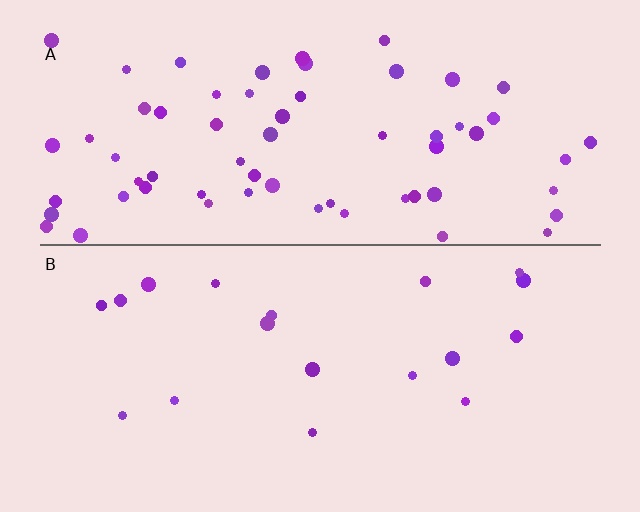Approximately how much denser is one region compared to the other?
Approximately 3.5× — region A over region B.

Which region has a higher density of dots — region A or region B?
A (the top).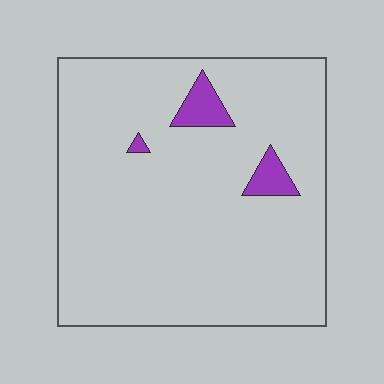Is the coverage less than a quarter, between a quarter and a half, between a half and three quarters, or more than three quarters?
Less than a quarter.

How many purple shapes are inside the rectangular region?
3.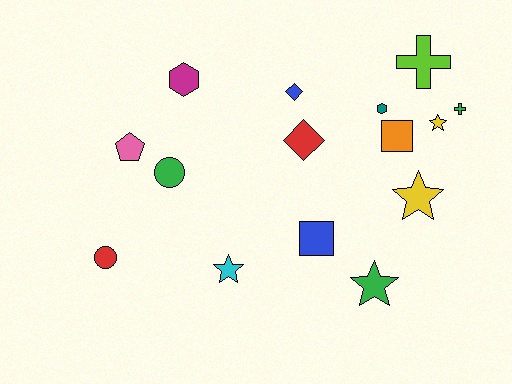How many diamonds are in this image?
There are 2 diamonds.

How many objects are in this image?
There are 15 objects.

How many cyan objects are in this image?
There is 1 cyan object.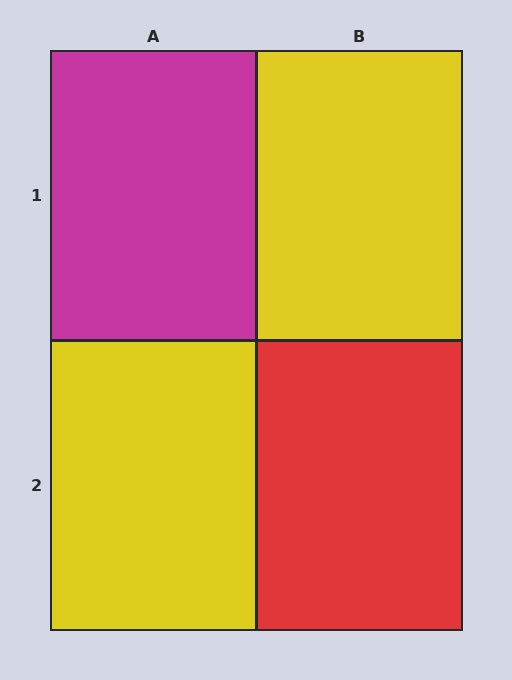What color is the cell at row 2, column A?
Yellow.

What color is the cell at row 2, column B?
Red.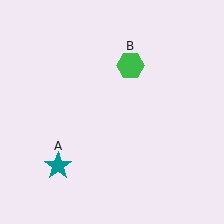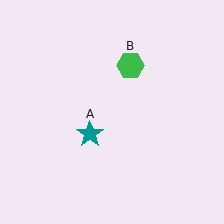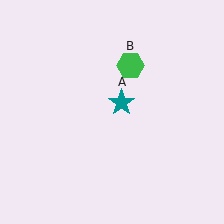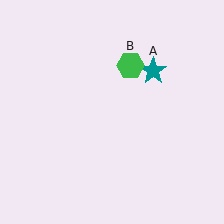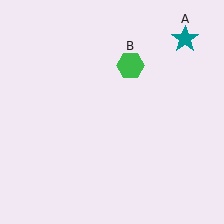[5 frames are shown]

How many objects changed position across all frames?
1 object changed position: teal star (object A).